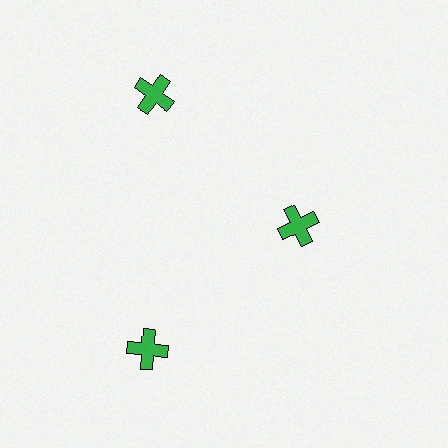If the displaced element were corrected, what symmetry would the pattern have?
It would have 3-fold rotational symmetry — the pattern would map onto itself every 120 degrees.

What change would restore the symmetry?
The symmetry would be restored by moving it outward, back onto the ring so that all 3 crosses sit at equal angles and equal distance from the center.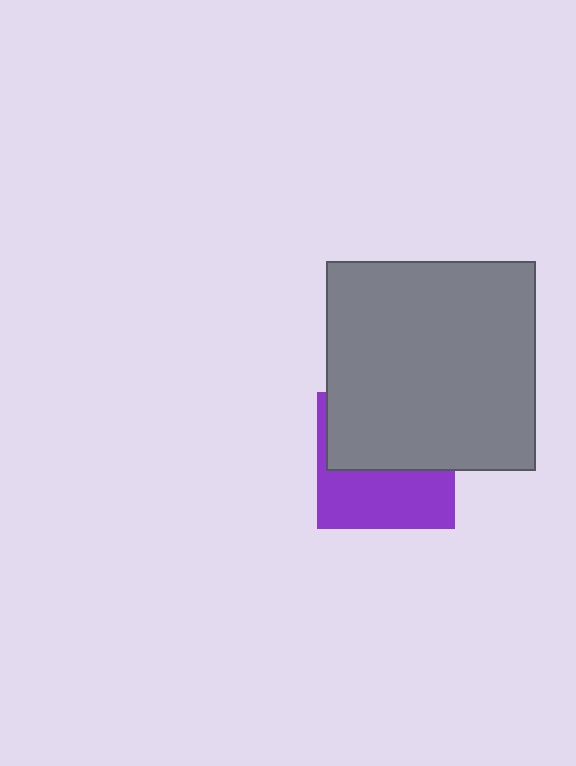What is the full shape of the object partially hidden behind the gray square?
The partially hidden object is a purple square.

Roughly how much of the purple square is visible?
About half of it is visible (roughly 45%).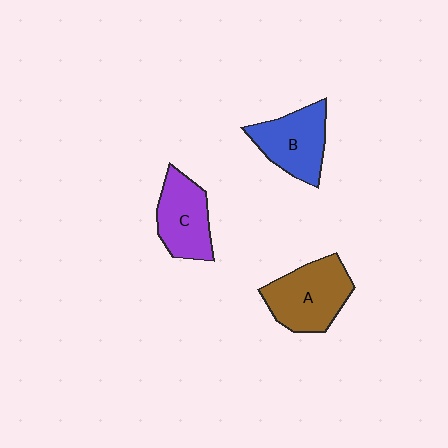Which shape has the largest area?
Shape A (brown).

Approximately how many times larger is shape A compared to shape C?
Approximately 1.2 times.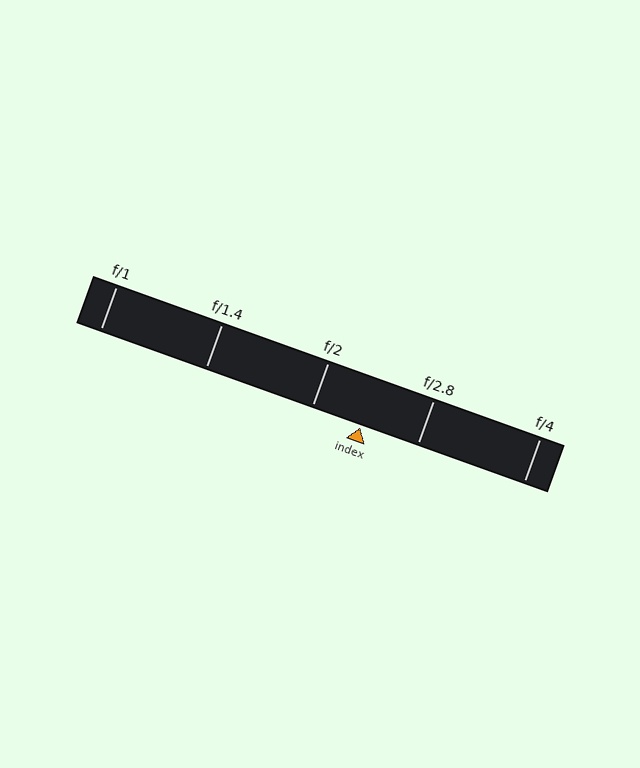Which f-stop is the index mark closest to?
The index mark is closest to f/2.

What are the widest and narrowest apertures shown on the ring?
The widest aperture shown is f/1 and the narrowest is f/4.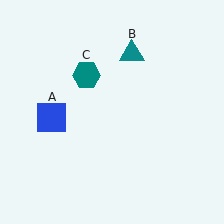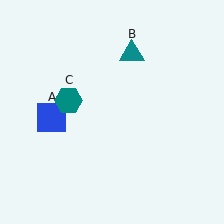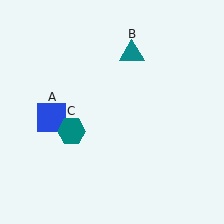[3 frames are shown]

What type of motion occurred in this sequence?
The teal hexagon (object C) rotated counterclockwise around the center of the scene.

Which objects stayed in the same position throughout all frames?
Blue square (object A) and teal triangle (object B) remained stationary.